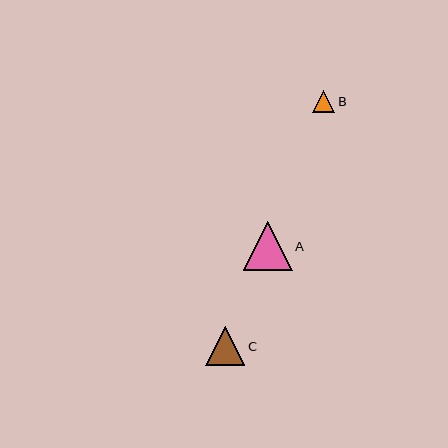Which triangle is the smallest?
Triangle B is the smallest with a size of approximately 22 pixels.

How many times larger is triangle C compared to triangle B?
Triangle C is approximately 1.8 times the size of triangle B.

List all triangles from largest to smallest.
From largest to smallest: A, C, B.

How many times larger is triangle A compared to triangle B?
Triangle A is approximately 2.2 times the size of triangle B.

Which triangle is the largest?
Triangle A is the largest with a size of approximately 48 pixels.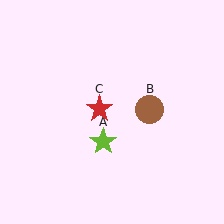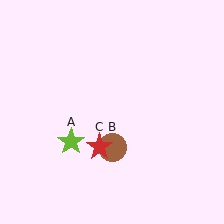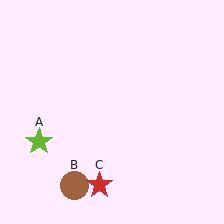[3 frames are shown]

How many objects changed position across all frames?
3 objects changed position: lime star (object A), brown circle (object B), red star (object C).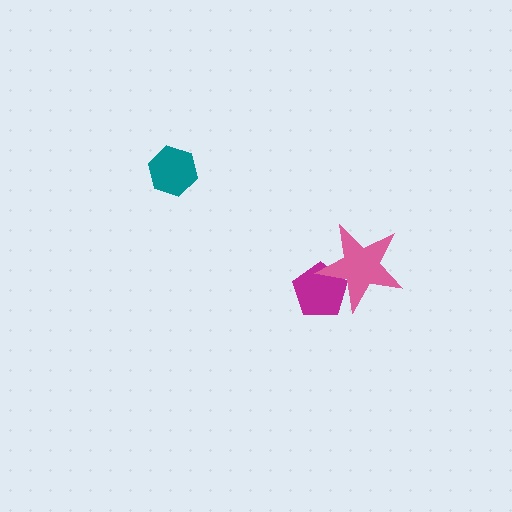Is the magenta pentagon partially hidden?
Yes, it is partially covered by another shape.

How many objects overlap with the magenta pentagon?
1 object overlaps with the magenta pentagon.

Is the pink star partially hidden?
No, no other shape covers it.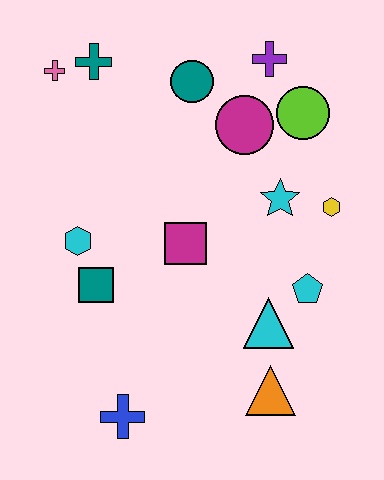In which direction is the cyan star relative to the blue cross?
The cyan star is above the blue cross.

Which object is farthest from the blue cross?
The purple cross is farthest from the blue cross.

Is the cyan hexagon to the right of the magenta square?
No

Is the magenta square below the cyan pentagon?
No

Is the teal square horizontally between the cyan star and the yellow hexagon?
No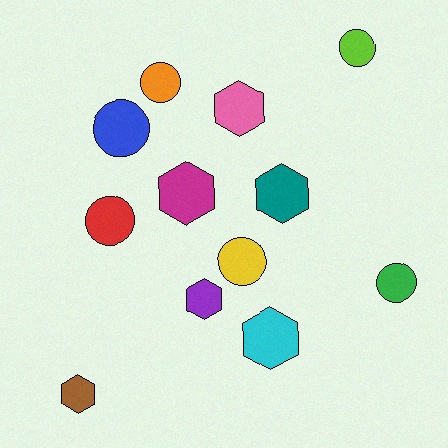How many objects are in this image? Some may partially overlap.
There are 12 objects.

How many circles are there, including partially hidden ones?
There are 6 circles.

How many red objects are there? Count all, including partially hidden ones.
There is 1 red object.